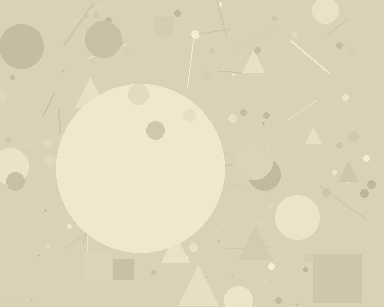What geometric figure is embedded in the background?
A circle is embedded in the background.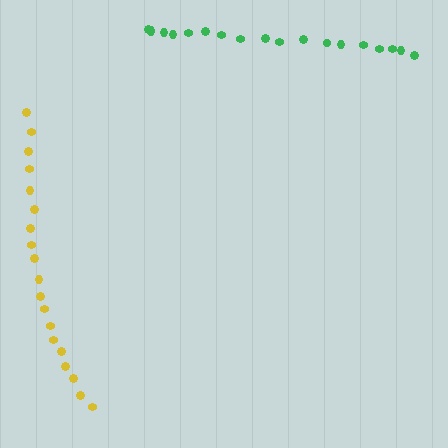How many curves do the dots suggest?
There are 2 distinct paths.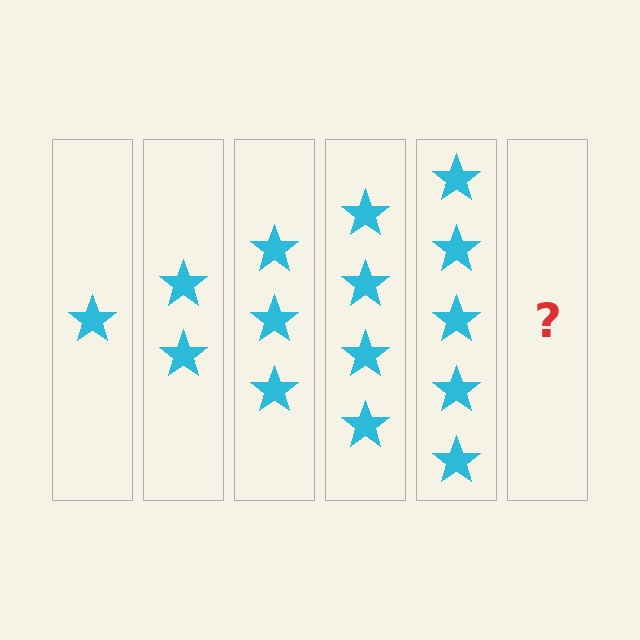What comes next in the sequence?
The next element should be 6 stars.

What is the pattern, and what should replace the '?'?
The pattern is that each step adds one more star. The '?' should be 6 stars.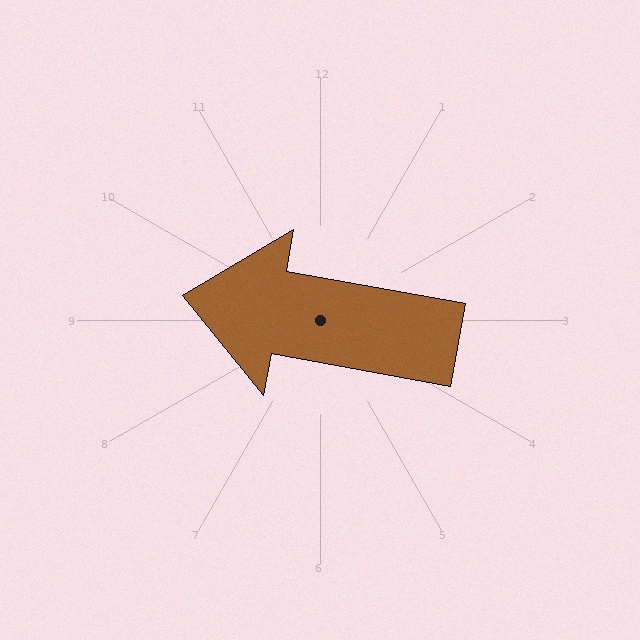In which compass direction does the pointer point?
West.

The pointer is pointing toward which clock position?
Roughly 9 o'clock.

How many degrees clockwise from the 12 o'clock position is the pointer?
Approximately 280 degrees.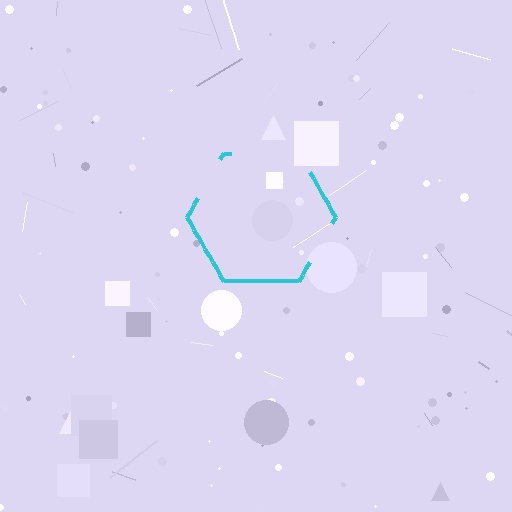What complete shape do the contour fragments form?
The contour fragments form a hexagon.